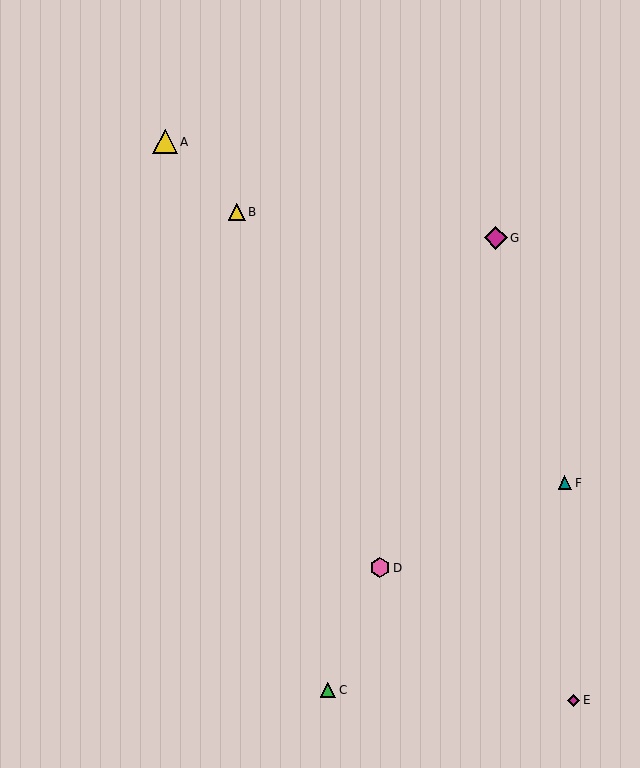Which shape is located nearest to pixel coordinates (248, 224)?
The yellow triangle (labeled B) at (237, 212) is nearest to that location.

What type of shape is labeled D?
Shape D is a pink hexagon.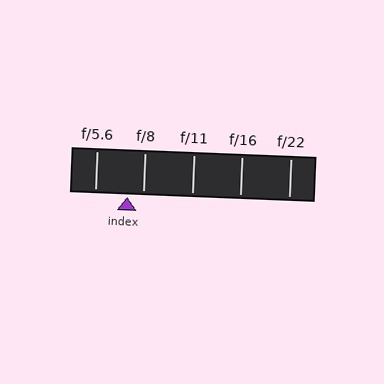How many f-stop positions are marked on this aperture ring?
There are 5 f-stop positions marked.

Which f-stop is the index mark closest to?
The index mark is closest to f/8.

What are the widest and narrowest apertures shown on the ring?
The widest aperture shown is f/5.6 and the narrowest is f/22.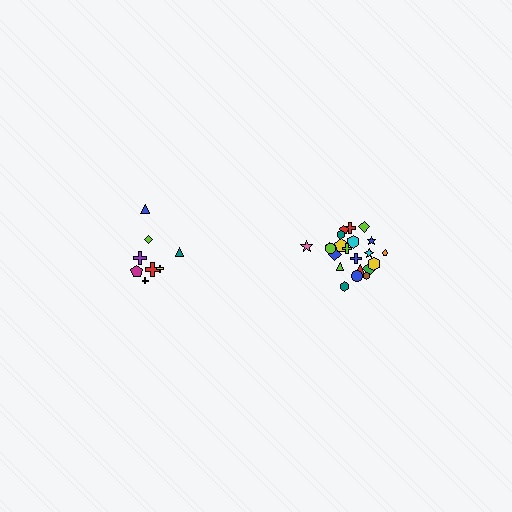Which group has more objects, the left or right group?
The right group.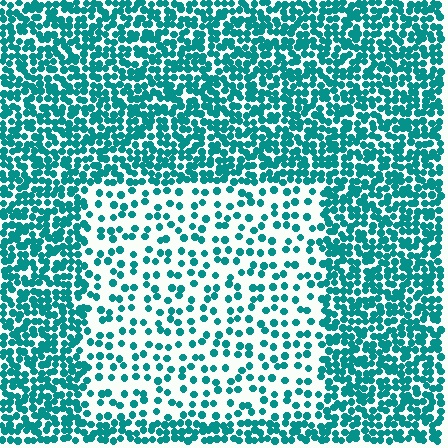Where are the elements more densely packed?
The elements are more densely packed outside the rectangle boundary.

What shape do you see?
I see a rectangle.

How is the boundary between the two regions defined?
The boundary is defined by a change in element density (approximately 2.5x ratio). All elements are the same color, size, and shape.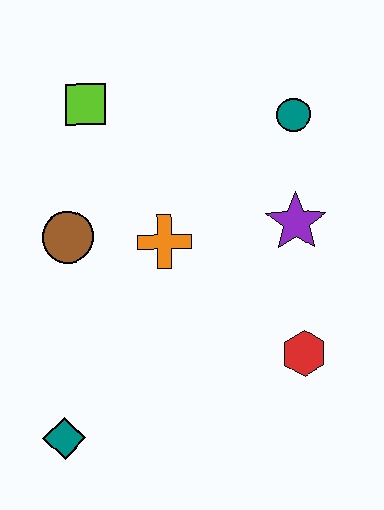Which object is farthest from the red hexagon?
The lime square is farthest from the red hexagon.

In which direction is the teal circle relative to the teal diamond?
The teal circle is above the teal diamond.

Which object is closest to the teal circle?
The purple star is closest to the teal circle.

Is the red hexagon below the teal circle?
Yes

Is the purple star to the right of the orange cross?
Yes